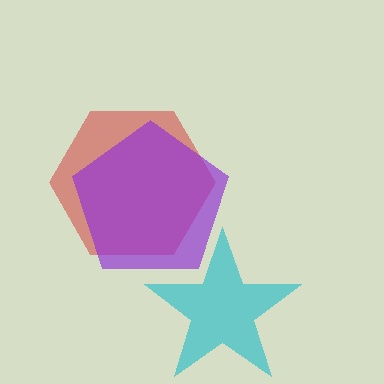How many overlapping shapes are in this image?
There are 3 overlapping shapes in the image.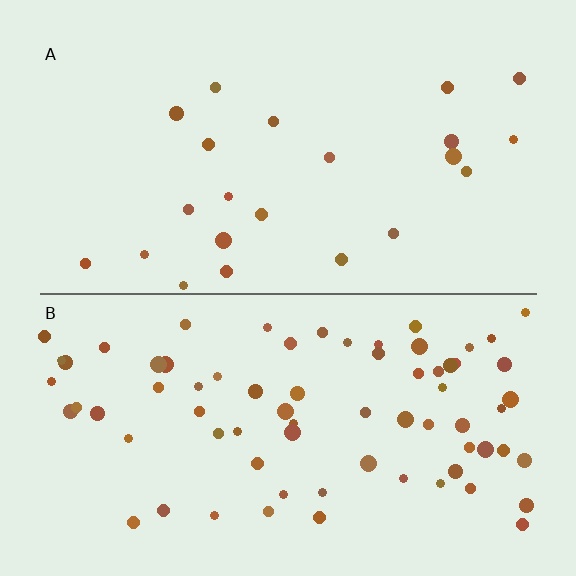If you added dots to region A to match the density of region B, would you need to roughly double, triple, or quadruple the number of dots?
Approximately triple.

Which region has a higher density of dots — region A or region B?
B (the bottom).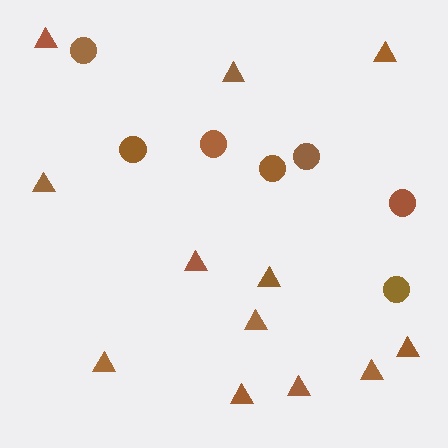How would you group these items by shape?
There are 2 groups: one group of circles (7) and one group of triangles (12).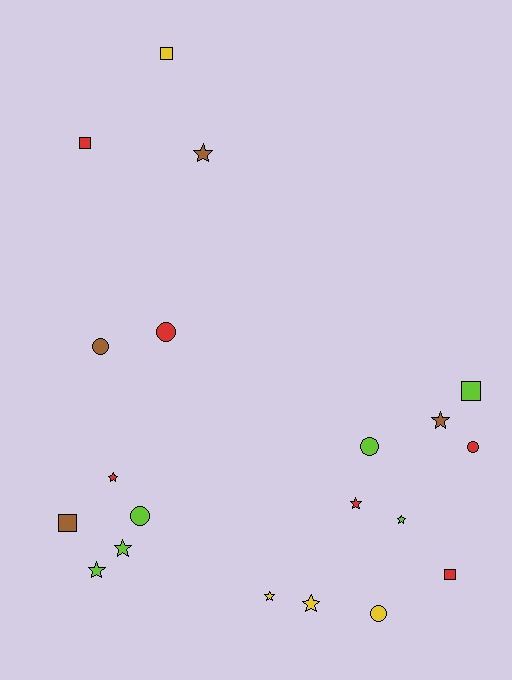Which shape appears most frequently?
Star, with 9 objects.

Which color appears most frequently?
Lime, with 6 objects.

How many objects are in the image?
There are 20 objects.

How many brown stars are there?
There are 2 brown stars.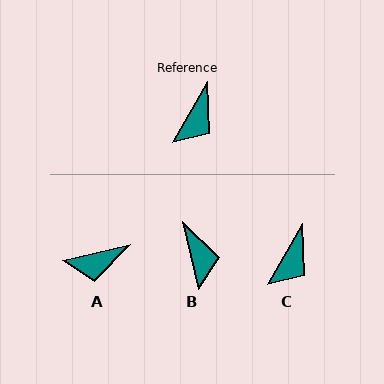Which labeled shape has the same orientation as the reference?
C.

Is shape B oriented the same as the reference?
No, it is off by about 43 degrees.